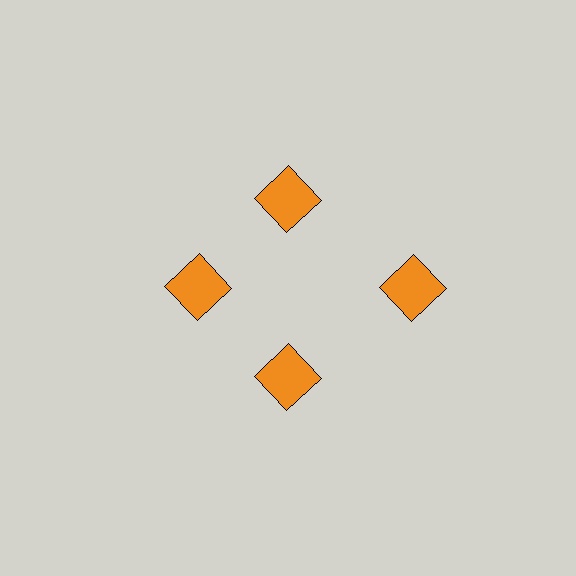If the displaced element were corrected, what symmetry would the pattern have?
It would have 4-fold rotational symmetry — the pattern would map onto itself every 90 degrees.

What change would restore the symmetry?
The symmetry would be restored by moving it inward, back onto the ring so that all 4 squares sit at equal angles and equal distance from the center.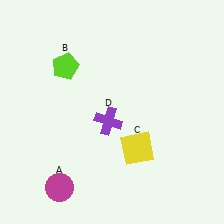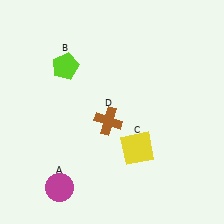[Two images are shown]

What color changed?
The cross (D) changed from purple in Image 1 to brown in Image 2.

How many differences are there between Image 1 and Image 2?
There is 1 difference between the two images.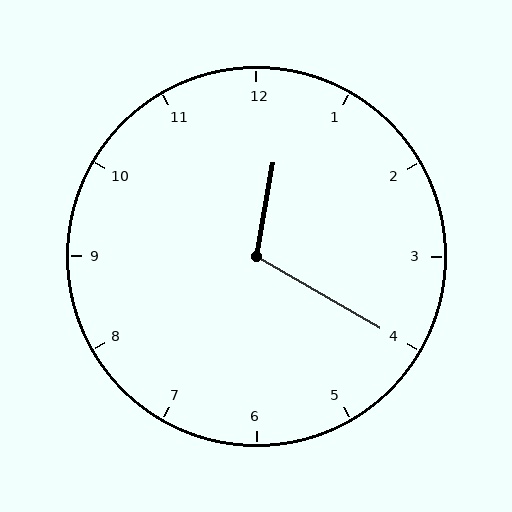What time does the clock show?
12:20.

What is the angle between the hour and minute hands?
Approximately 110 degrees.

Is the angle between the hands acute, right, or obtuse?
It is obtuse.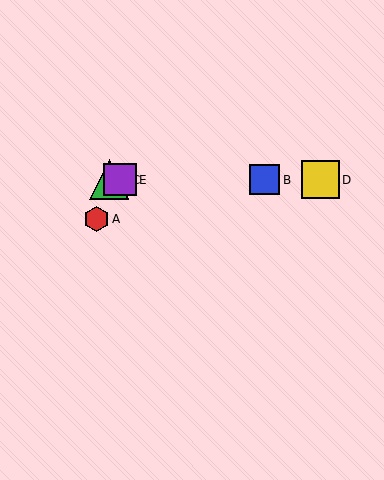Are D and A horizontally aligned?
No, D is at y≈180 and A is at y≈219.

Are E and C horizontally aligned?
Yes, both are at y≈180.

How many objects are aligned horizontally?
4 objects (B, C, D, E) are aligned horizontally.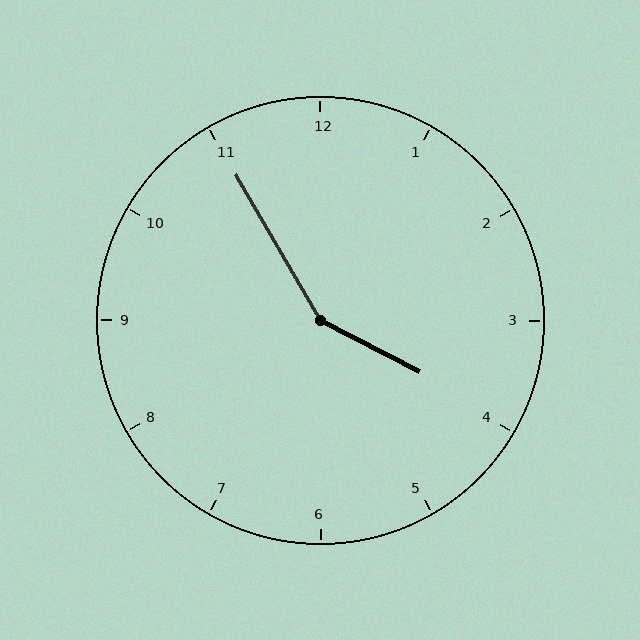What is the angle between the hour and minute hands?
Approximately 148 degrees.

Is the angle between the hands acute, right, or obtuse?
It is obtuse.